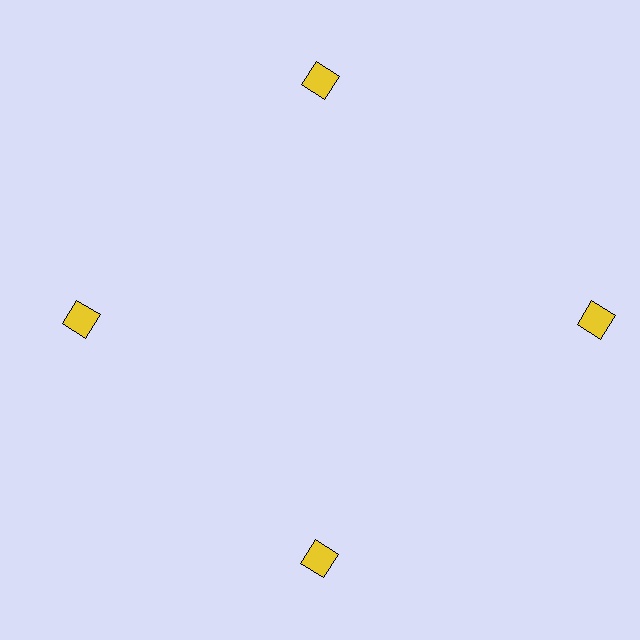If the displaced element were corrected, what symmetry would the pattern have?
It would have 4-fold rotational symmetry — the pattern would map onto itself every 90 degrees.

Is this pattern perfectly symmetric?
No. The 4 yellow squares are arranged in a ring, but one element near the 3 o'clock position is pushed outward from the center, breaking the 4-fold rotational symmetry.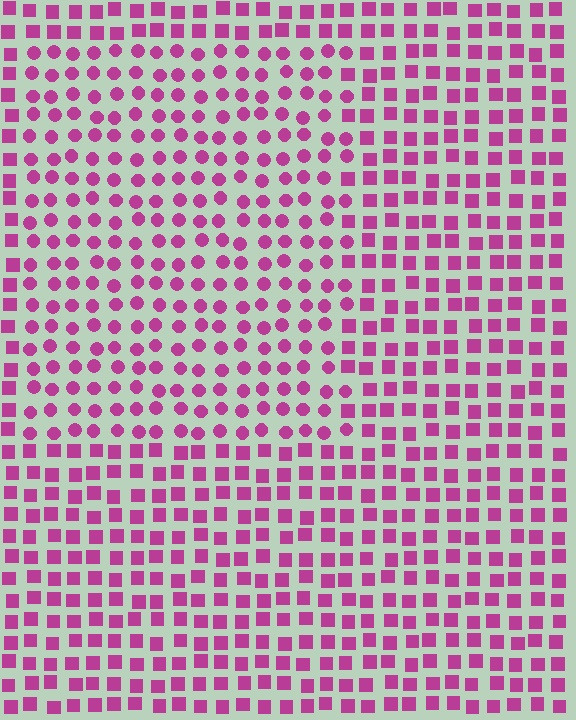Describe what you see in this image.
The image is filled with small magenta elements arranged in a uniform grid. A rectangle-shaped region contains circles, while the surrounding area contains squares. The boundary is defined purely by the change in element shape.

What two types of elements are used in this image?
The image uses circles inside the rectangle region and squares outside it.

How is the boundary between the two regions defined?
The boundary is defined by a change in element shape: circles inside vs. squares outside. All elements share the same color and spacing.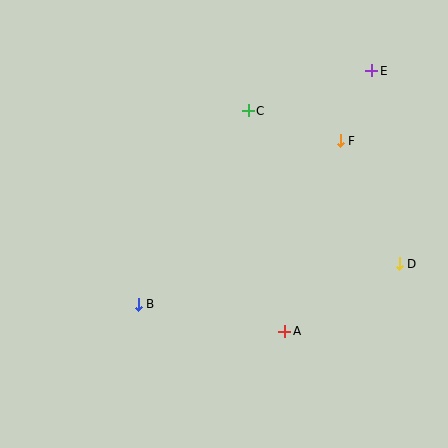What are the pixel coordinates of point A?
Point A is at (285, 331).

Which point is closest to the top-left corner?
Point C is closest to the top-left corner.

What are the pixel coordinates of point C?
Point C is at (248, 111).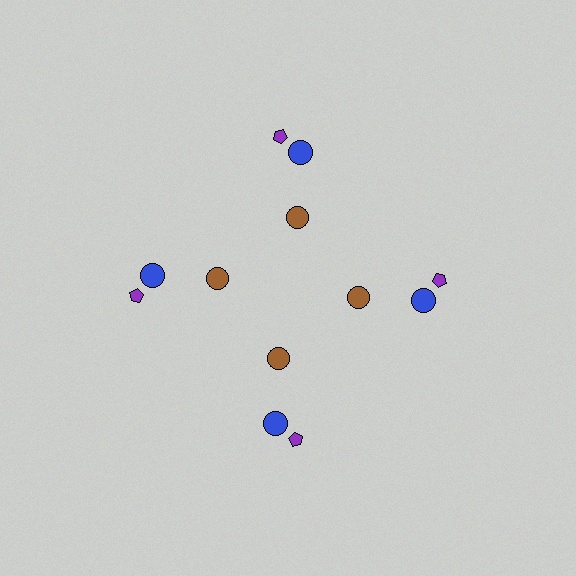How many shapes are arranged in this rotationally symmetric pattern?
There are 12 shapes, arranged in 4 groups of 3.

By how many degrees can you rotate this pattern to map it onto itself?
The pattern maps onto itself every 90 degrees of rotation.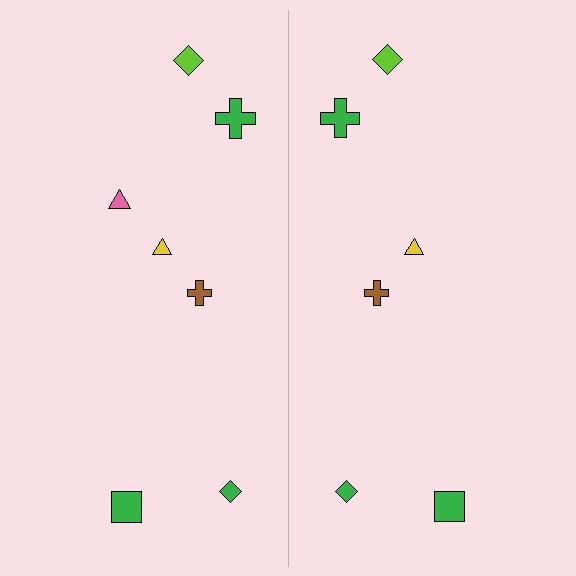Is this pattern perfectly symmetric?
No, the pattern is not perfectly symmetric. A pink triangle is missing from the right side.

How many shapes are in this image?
There are 13 shapes in this image.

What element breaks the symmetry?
A pink triangle is missing from the right side.